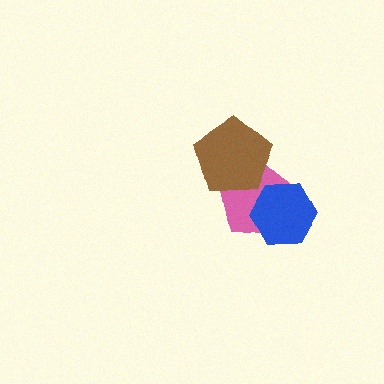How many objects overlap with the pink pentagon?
2 objects overlap with the pink pentagon.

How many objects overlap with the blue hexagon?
1 object overlaps with the blue hexagon.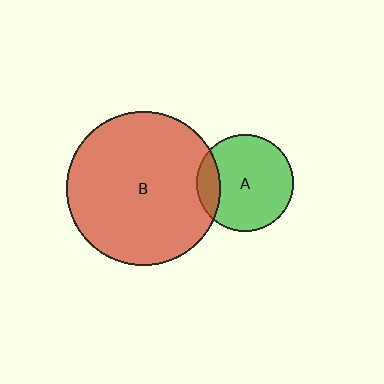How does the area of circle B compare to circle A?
Approximately 2.5 times.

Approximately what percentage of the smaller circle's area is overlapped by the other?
Approximately 15%.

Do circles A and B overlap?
Yes.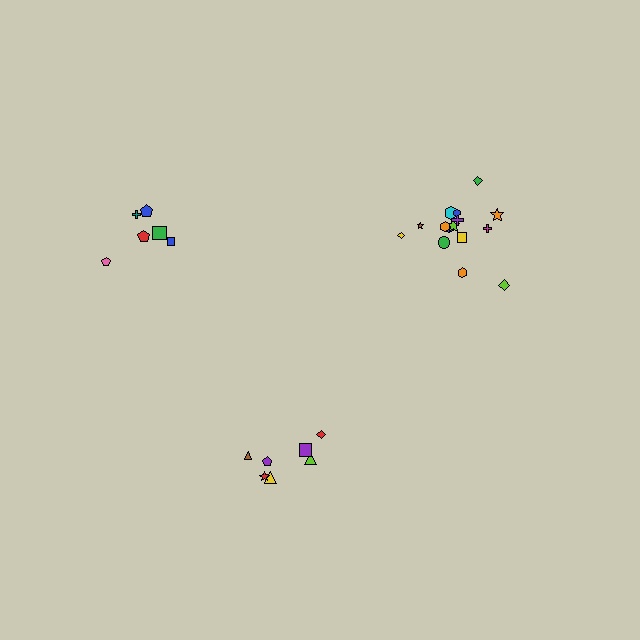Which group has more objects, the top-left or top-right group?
The top-right group.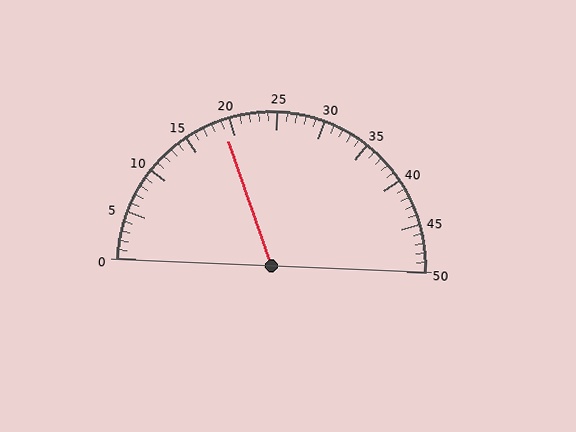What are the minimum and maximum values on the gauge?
The gauge ranges from 0 to 50.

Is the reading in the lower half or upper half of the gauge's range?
The reading is in the lower half of the range (0 to 50).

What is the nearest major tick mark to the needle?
The nearest major tick mark is 20.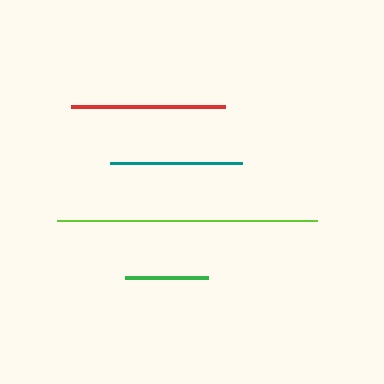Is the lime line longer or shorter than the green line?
The lime line is longer than the green line.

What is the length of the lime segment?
The lime segment is approximately 260 pixels long.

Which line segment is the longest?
The lime line is the longest at approximately 260 pixels.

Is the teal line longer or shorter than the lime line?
The lime line is longer than the teal line.